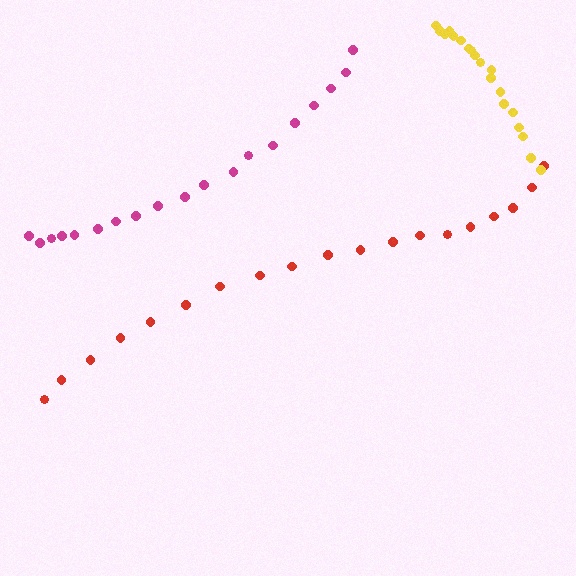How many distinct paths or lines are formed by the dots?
There are 3 distinct paths.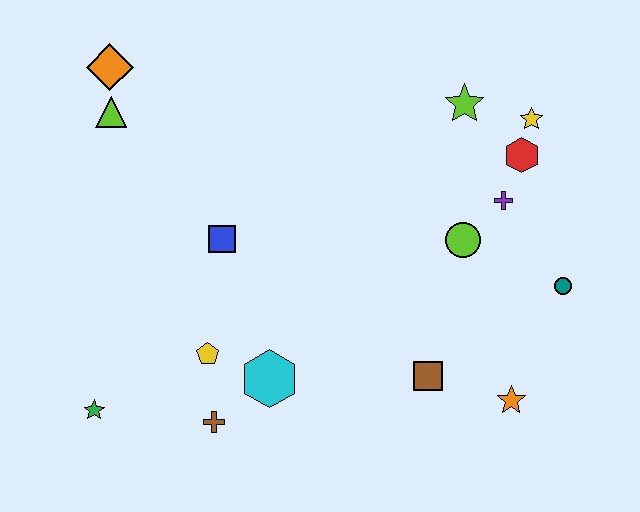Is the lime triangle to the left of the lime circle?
Yes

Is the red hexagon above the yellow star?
No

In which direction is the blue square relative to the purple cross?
The blue square is to the left of the purple cross.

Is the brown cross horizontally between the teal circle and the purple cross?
No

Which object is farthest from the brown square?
The orange diamond is farthest from the brown square.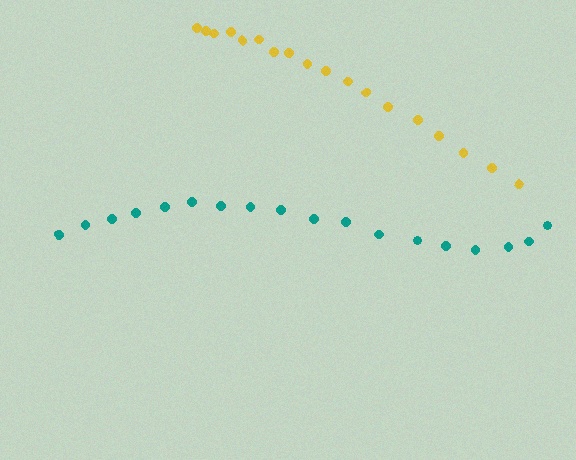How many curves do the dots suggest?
There are 2 distinct paths.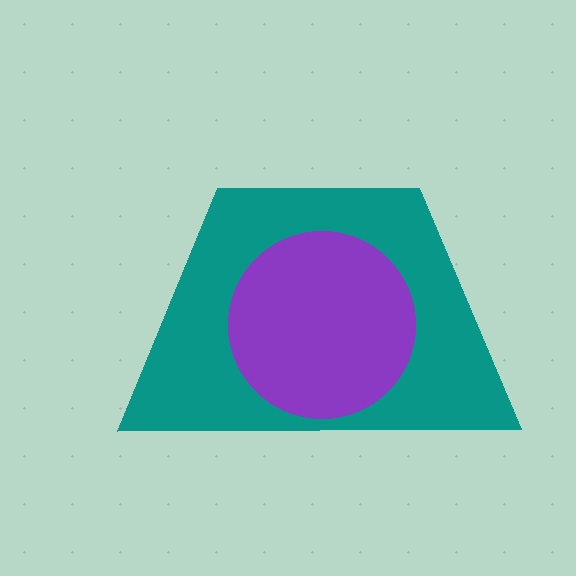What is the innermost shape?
The purple circle.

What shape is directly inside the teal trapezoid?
The purple circle.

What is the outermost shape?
The teal trapezoid.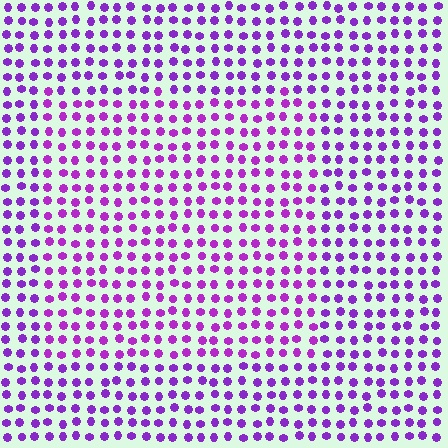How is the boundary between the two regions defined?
The boundary is defined purely by a slight shift in hue (about 16 degrees). Spacing, size, and orientation are identical on both sides.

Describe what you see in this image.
The image is filled with small purple elements in a uniform arrangement. A rectangle-shaped region is visible where the elements are tinted to a slightly different hue, forming a subtle color boundary.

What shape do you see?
I see a rectangle.